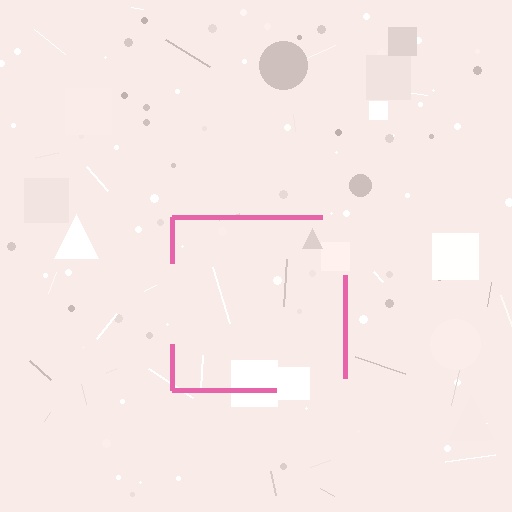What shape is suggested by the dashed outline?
The dashed outline suggests a square.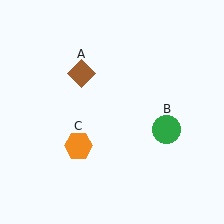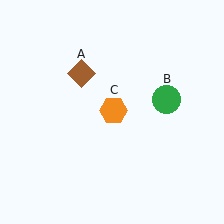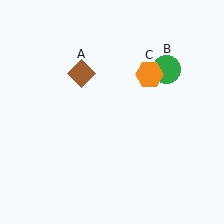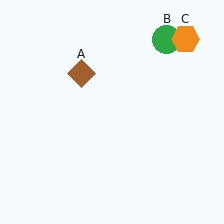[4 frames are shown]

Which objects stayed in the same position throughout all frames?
Brown diamond (object A) remained stationary.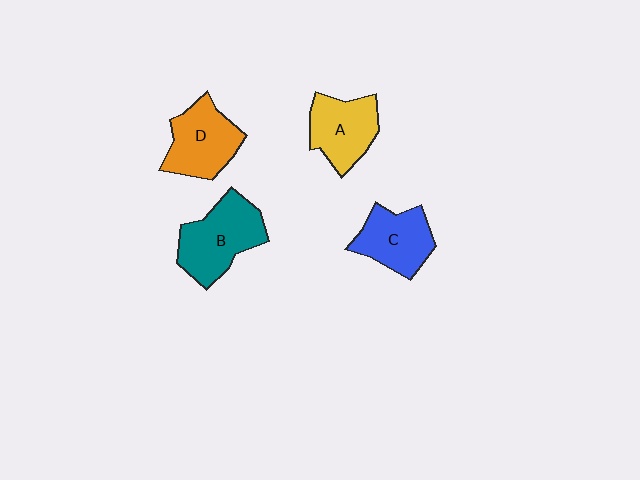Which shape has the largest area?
Shape B (teal).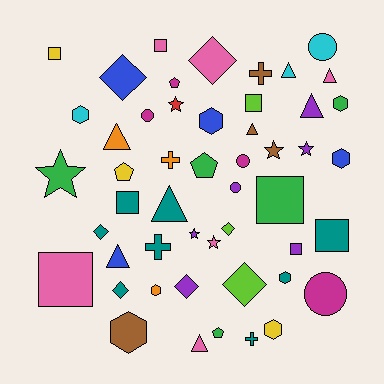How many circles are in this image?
There are 5 circles.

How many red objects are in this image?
There is 1 red object.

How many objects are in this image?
There are 50 objects.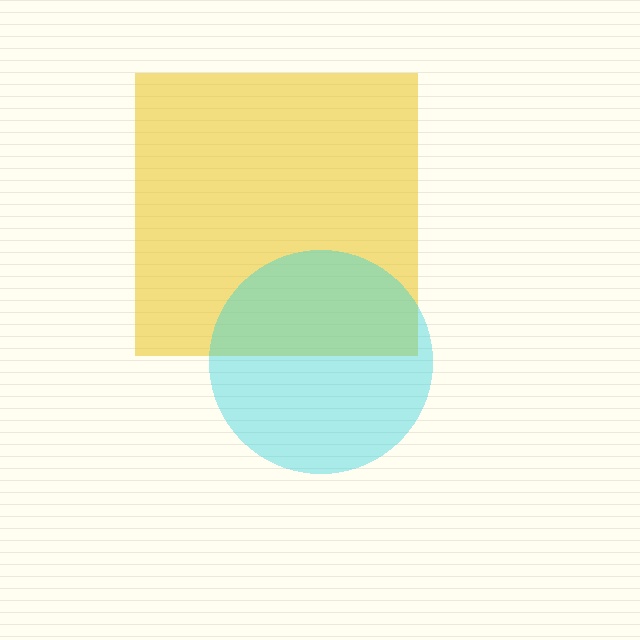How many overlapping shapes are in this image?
There are 2 overlapping shapes in the image.